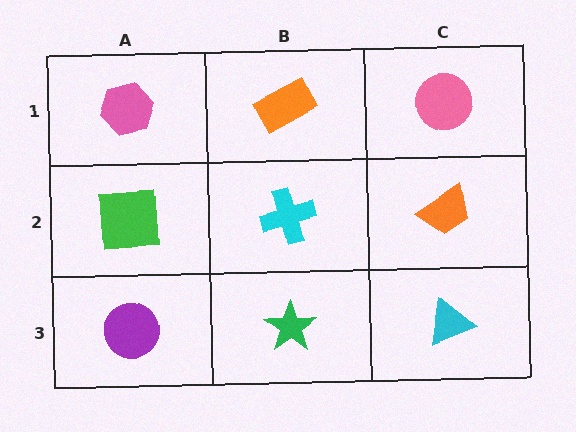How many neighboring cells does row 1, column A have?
2.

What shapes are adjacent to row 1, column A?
A green square (row 2, column A), an orange rectangle (row 1, column B).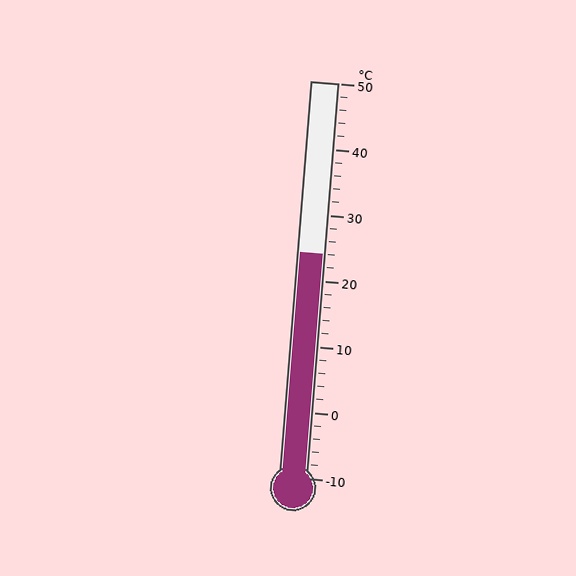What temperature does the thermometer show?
The thermometer shows approximately 24°C.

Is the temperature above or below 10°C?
The temperature is above 10°C.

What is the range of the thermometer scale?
The thermometer scale ranges from -10°C to 50°C.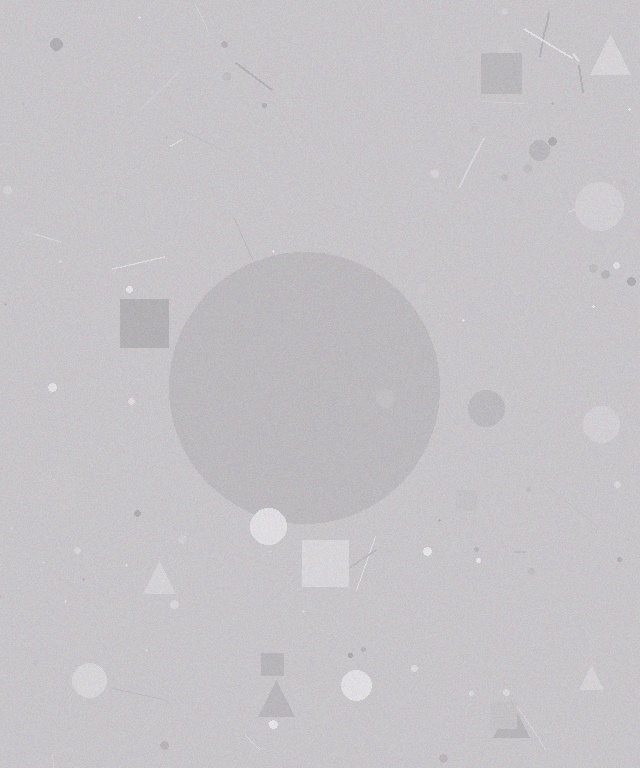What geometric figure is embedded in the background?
A circle is embedded in the background.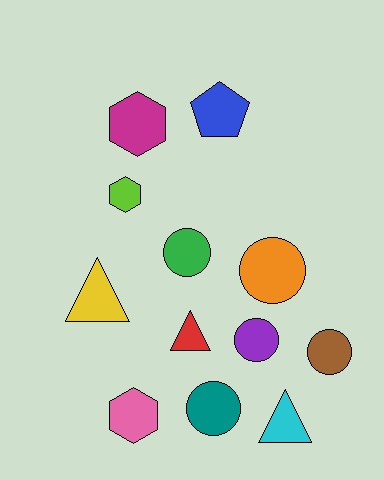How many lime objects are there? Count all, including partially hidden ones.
There is 1 lime object.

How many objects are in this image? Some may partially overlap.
There are 12 objects.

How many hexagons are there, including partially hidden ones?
There are 3 hexagons.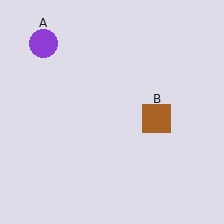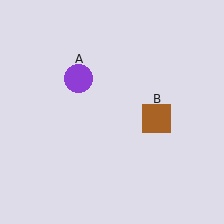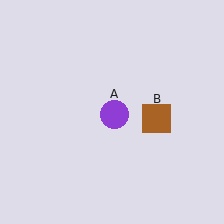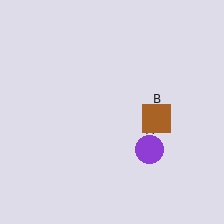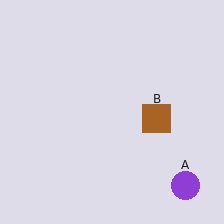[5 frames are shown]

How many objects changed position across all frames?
1 object changed position: purple circle (object A).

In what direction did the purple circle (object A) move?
The purple circle (object A) moved down and to the right.